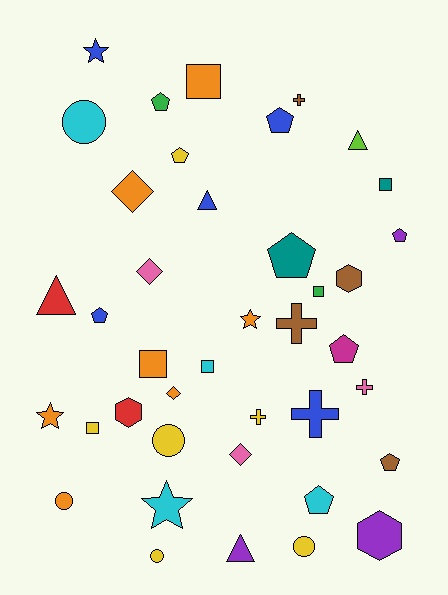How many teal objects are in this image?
There are 2 teal objects.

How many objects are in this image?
There are 40 objects.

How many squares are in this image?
There are 6 squares.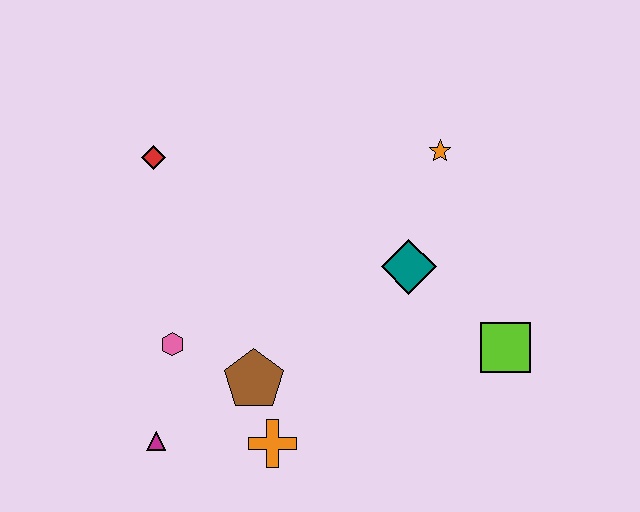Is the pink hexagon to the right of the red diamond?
Yes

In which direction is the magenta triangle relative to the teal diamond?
The magenta triangle is to the left of the teal diamond.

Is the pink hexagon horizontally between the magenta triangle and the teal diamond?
Yes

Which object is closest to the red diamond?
The pink hexagon is closest to the red diamond.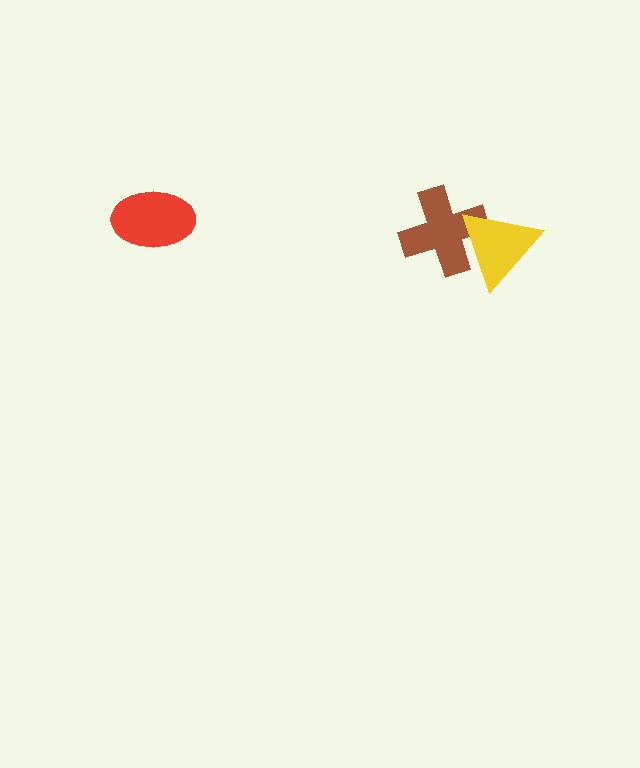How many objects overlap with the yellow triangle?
1 object overlaps with the yellow triangle.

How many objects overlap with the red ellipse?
0 objects overlap with the red ellipse.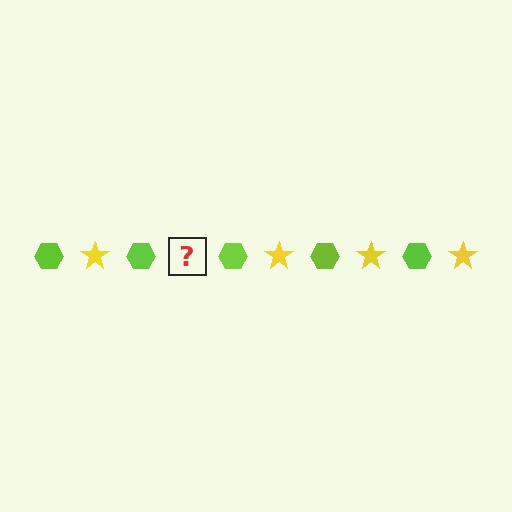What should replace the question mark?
The question mark should be replaced with a yellow star.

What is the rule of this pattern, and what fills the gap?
The rule is that the pattern alternates between lime hexagon and yellow star. The gap should be filled with a yellow star.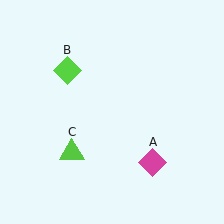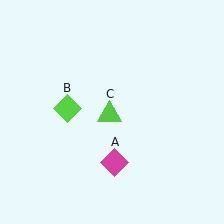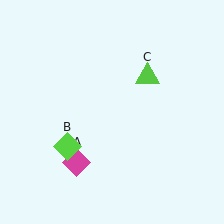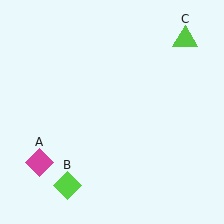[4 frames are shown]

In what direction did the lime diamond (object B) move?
The lime diamond (object B) moved down.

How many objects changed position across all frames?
3 objects changed position: magenta diamond (object A), lime diamond (object B), lime triangle (object C).